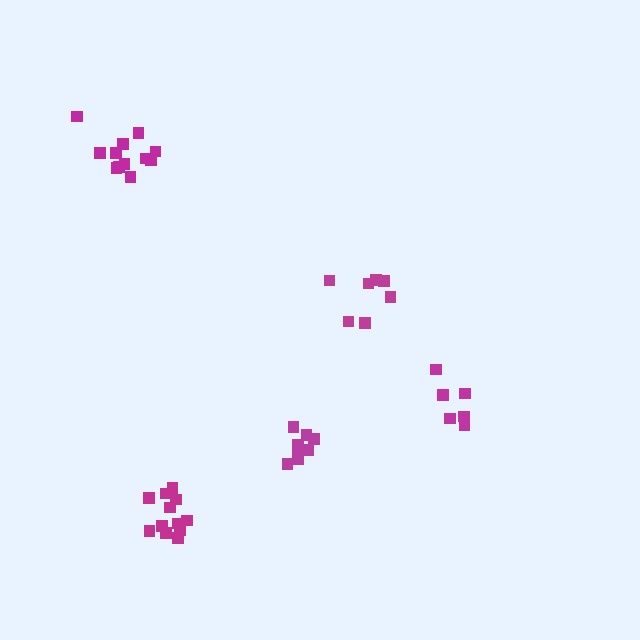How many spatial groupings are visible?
There are 5 spatial groupings.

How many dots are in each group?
Group 1: 12 dots, Group 2: 7 dots, Group 3: 9 dots, Group 4: 6 dots, Group 5: 12 dots (46 total).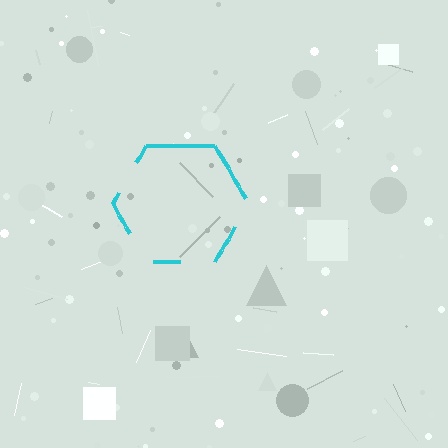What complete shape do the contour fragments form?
The contour fragments form a hexagon.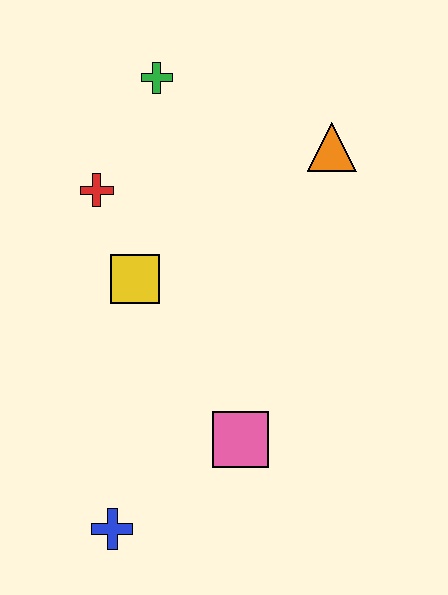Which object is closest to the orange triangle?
The green cross is closest to the orange triangle.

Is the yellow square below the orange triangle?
Yes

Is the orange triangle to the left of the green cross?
No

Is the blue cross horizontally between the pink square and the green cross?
No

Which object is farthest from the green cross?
The blue cross is farthest from the green cross.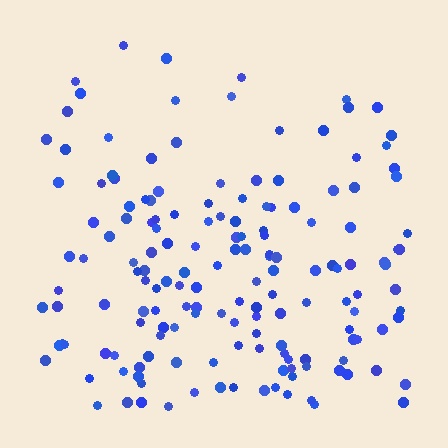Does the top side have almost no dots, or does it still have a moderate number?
Still a moderate number, just noticeably fewer than the bottom.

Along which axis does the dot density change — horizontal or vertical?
Vertical.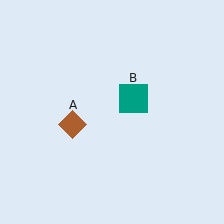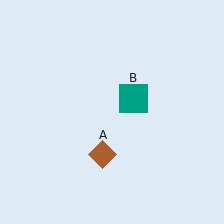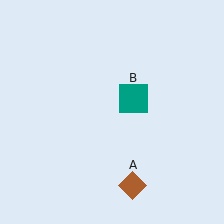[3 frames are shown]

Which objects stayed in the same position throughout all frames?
Teal square (object B) remained stationary.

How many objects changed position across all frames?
1 object changed position: brown diamond (object A).